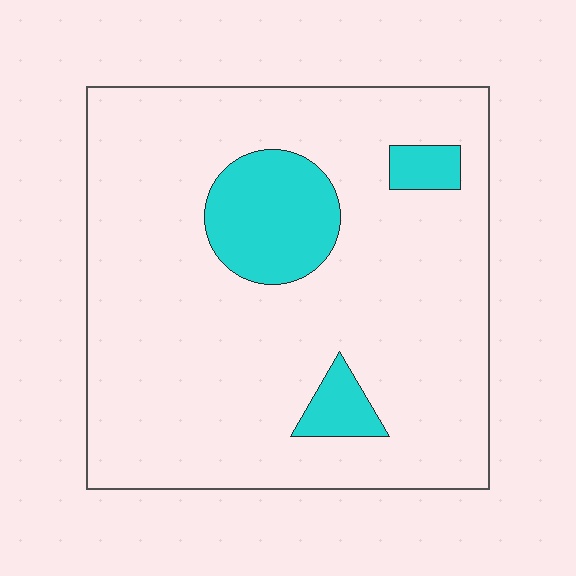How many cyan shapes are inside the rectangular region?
3.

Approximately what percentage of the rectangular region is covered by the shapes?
Approximately 15%.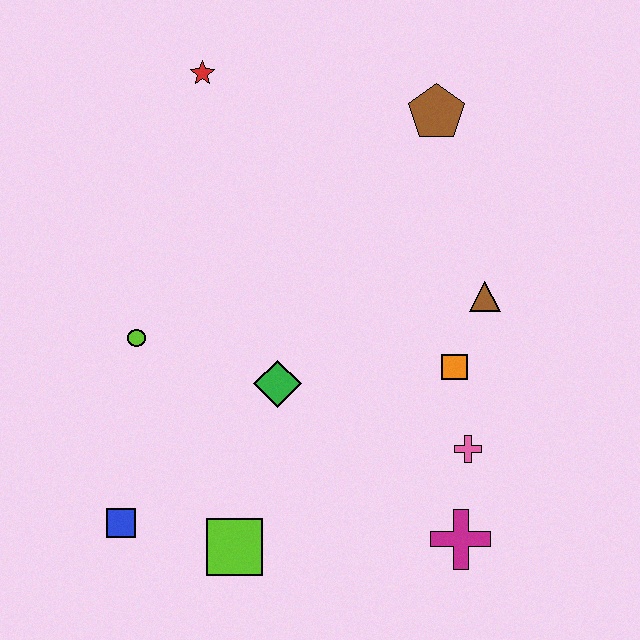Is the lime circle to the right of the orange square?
No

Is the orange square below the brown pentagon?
Yes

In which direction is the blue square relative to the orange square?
The blue square is to the left of the orange square.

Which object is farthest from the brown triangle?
The blue square is farthest from the brown triangle.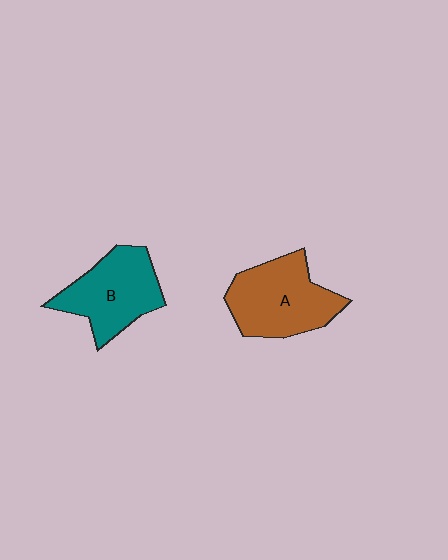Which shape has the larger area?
Shape A (brown).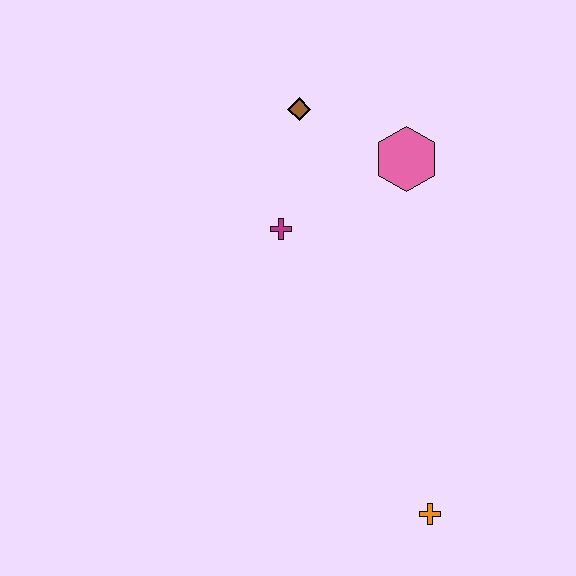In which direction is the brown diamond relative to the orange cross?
The brown diamond is above the orange cross.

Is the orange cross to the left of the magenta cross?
No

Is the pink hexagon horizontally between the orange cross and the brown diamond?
Yes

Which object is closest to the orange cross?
The magenta cross is closest to the orange cross.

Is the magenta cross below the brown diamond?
Yes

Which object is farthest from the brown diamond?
The orange cross is farthest from the brown diamond.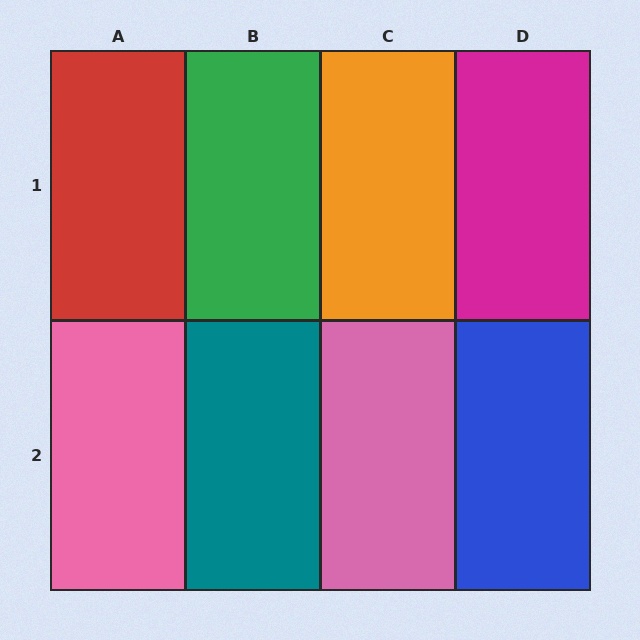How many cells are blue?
1 cell is blue.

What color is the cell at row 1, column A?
Red.